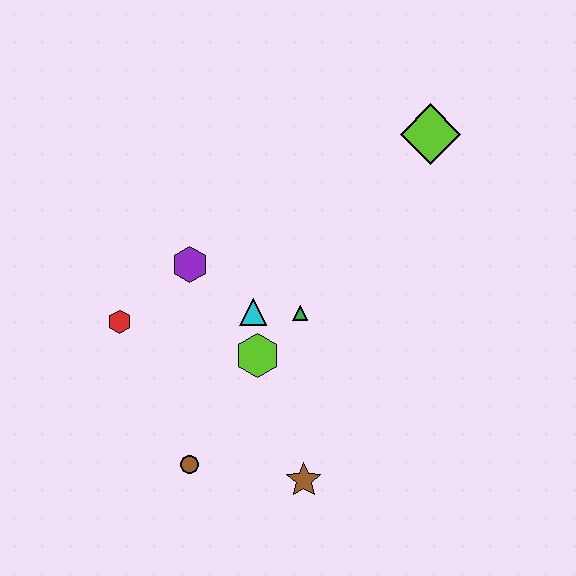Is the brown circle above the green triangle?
No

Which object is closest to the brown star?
The brown circle is closest to the brown star.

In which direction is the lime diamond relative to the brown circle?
The lime diamond is above the brown circle.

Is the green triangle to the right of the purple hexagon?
Yes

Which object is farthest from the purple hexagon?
The lime diamond is farthest from the purple hexagon.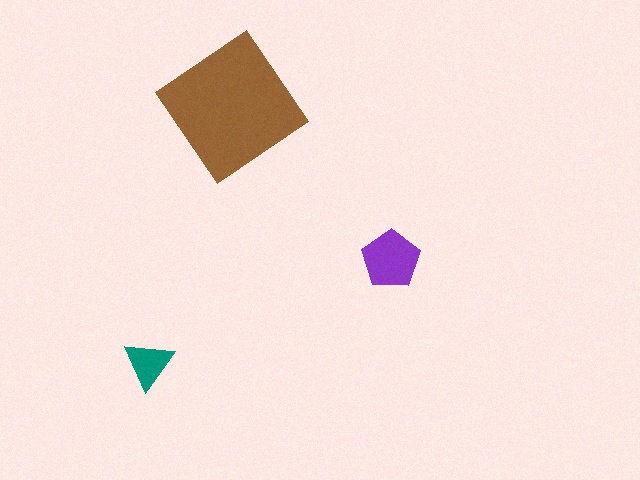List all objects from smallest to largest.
The teal triangle, the purple pentagon, the brown diamond.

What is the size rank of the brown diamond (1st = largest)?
1st.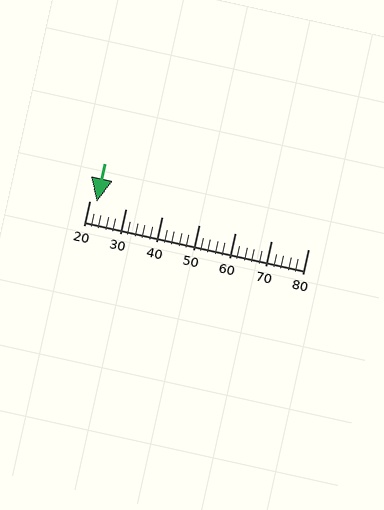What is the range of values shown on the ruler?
The ruler shows values from 20 to 80.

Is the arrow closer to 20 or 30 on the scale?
The arrow is closer to 20.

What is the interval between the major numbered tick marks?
The major tick marks are spaced 10 units apart.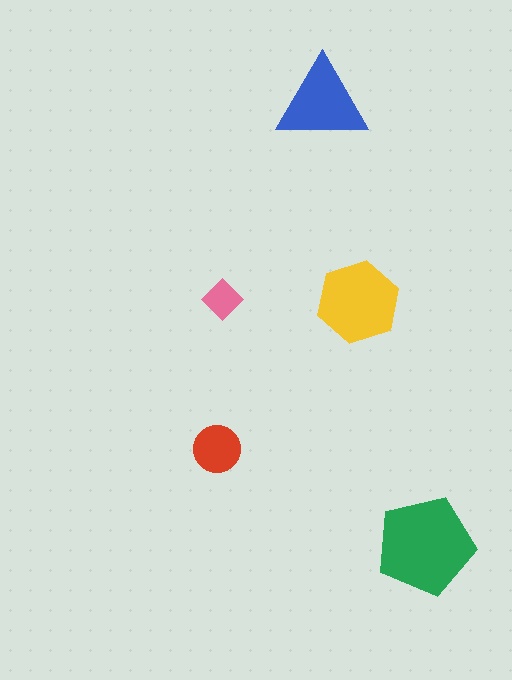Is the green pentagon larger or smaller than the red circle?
Larger.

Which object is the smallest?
The pink diamond.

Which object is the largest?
The green pentagon.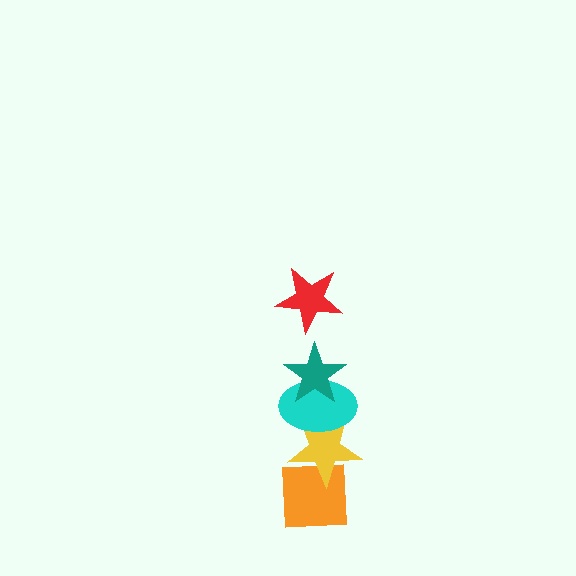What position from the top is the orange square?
The orange square is 5th from the top.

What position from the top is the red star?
The red star is 1st from the top.